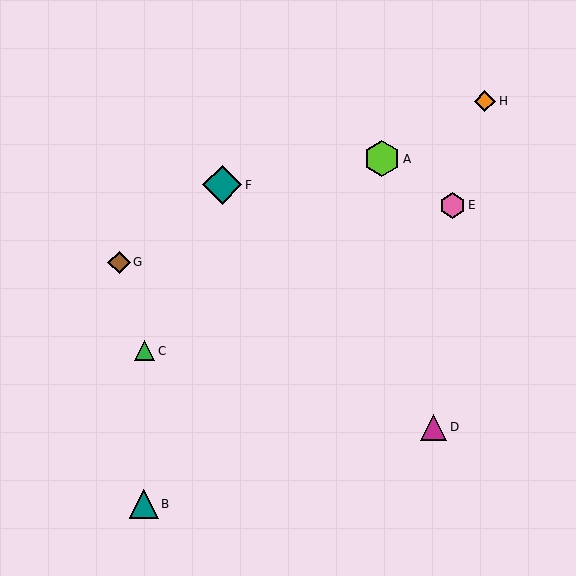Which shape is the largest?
The teal diamond (labeled F) is the largest.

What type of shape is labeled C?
Shape C is a green triangle.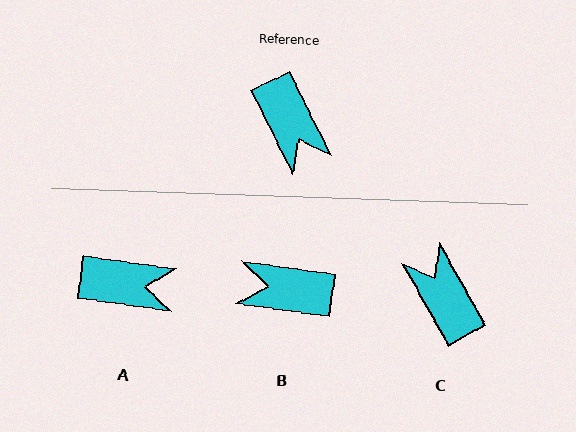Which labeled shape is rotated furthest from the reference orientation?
C, about 177 degrees away.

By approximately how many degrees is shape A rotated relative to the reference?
Approximately 56 degrees counter-clockwise.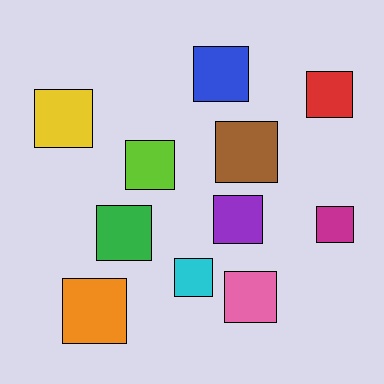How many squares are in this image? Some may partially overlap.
There are 11 squares.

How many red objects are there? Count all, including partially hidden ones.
There is 1 red object.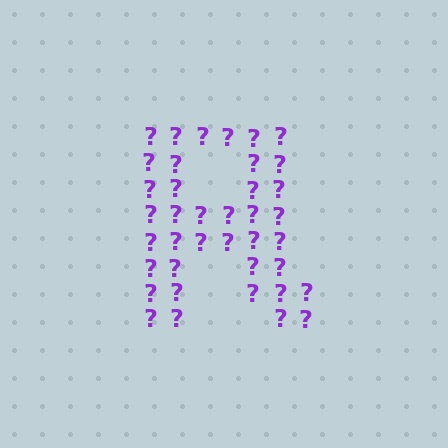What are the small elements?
The small elements are question marks.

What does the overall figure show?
The overall figure shows the letter R.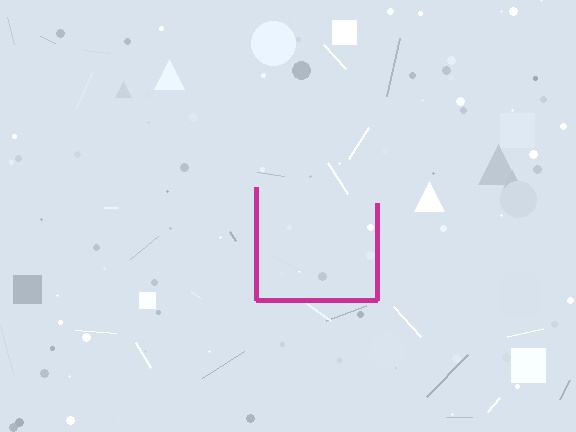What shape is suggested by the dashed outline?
The dashed outline suggests a square.